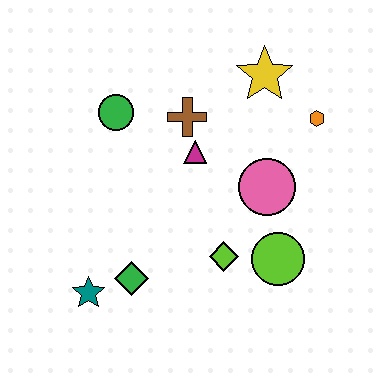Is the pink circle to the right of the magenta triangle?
Yes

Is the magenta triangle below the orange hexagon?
Yes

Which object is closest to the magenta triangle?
The brown cross is closest to the magenta triangle.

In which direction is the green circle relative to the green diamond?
The green circle is above the green diamond.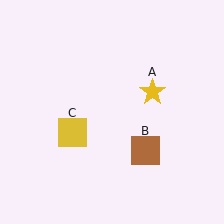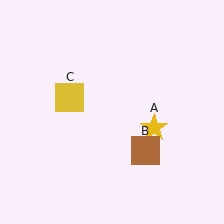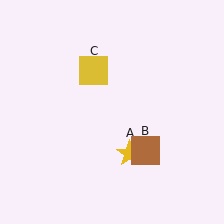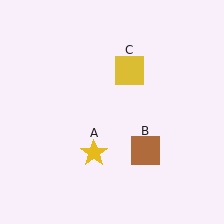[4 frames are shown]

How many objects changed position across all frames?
2 objects changed position: yellow star (object A), yellow square (object C).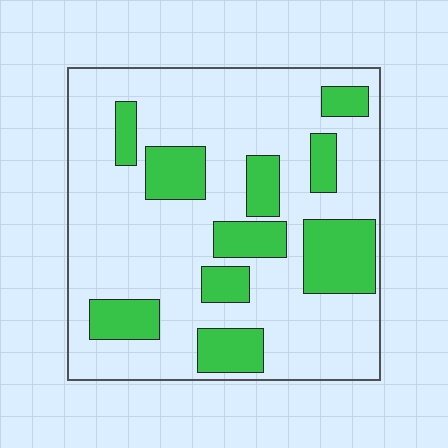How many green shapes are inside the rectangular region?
10.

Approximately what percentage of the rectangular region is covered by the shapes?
Approximately 25%.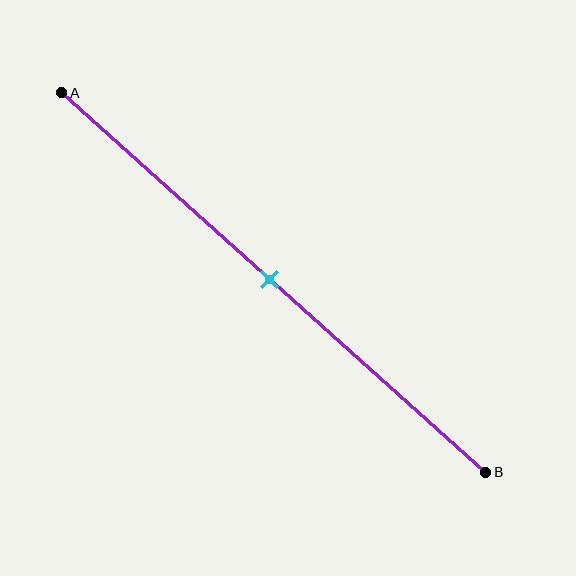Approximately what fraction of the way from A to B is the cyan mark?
The cyan mark is approximately 50% of the way from A to B.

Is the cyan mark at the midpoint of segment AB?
Yes, the mark is approximately at the midpoint.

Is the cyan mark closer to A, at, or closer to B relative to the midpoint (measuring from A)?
The cyan mark is approximately at the midpoint of segment AB.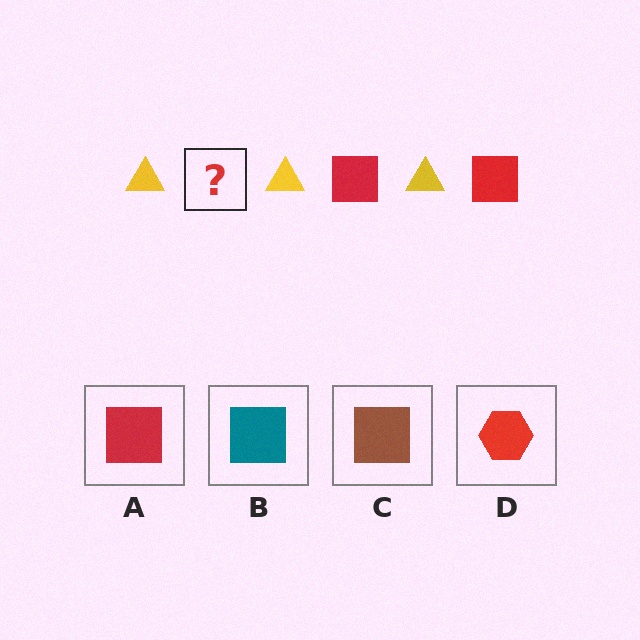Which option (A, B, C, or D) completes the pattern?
A.